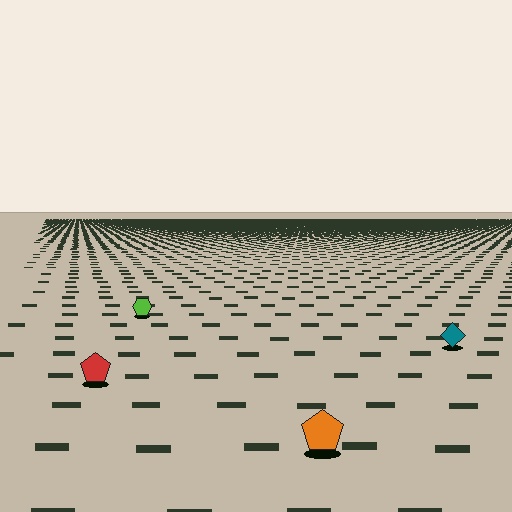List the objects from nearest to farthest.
From nearest to farthest: the orange pentagon, the red pentagon, the teal diamond, the lime hexagon.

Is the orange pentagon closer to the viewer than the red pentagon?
Yes. The orange pentagon is closer — you can tell from the texture gradient: the ground texture is coarser near it.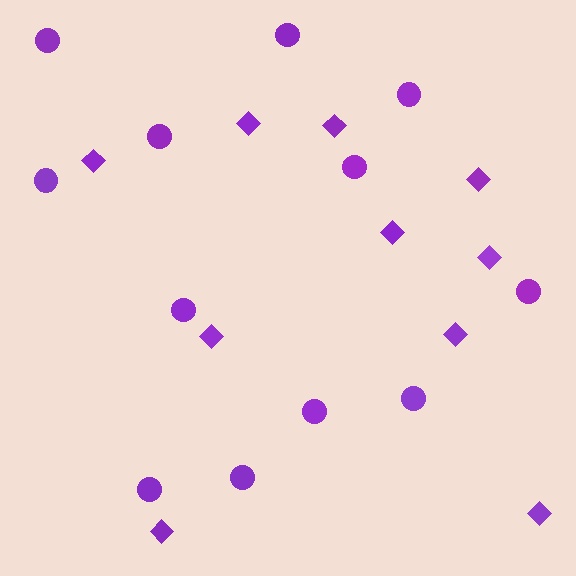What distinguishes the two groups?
There are 2 groups: one group of diamonds (10) and one group of circles (12).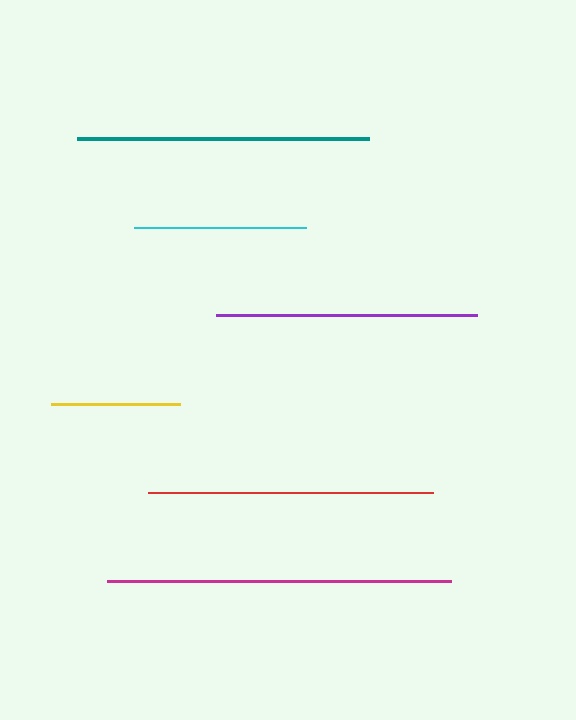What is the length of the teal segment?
The teal segment is approximately 292 pixels long.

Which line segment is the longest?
The magenta line is the longest at approximately 344 pixels.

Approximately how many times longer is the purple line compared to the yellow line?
The purple line is approximately 2.0 times the length of the yellow line.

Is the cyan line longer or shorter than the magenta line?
The magenta line is longer than the cyan line.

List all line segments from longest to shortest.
From longest to shortest: magenta, teal, red, purple, cyan, yellow.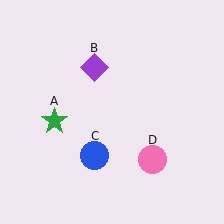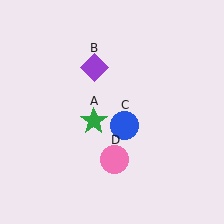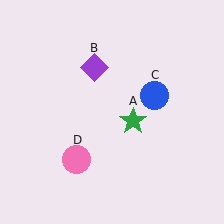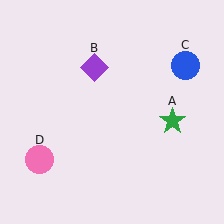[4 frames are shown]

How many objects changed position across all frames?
3 objects changed position: green star (object A), blue circle (object C), pink circle (object D).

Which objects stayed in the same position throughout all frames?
Purple diamond (object B) remained stationary.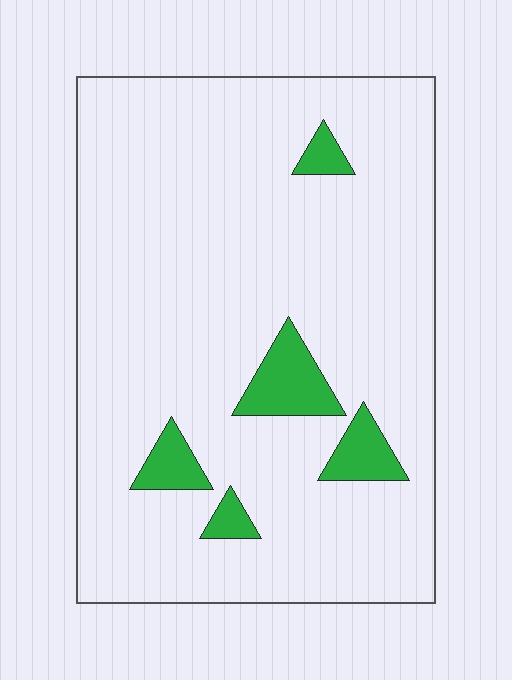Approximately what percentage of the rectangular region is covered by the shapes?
Approximately 10%.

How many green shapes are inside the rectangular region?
5.